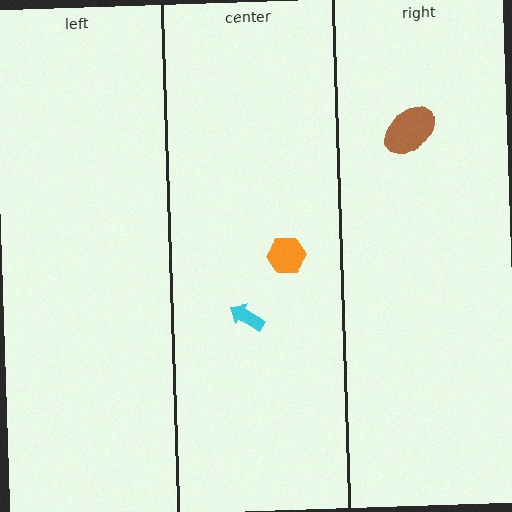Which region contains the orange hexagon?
The center region.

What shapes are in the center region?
The orange hexagon, the cyan arrow.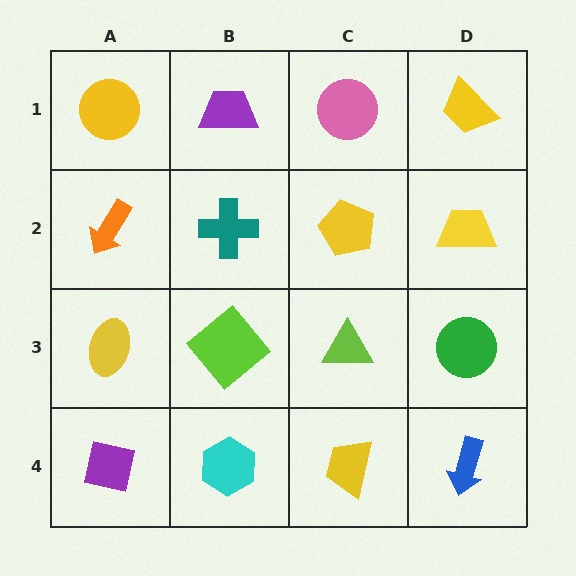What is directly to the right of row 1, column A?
A purple trapezoid.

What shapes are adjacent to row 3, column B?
A teal cross (row 2, column B), a cyan hexagon (row 4, column B), a yellow ellipse (row 3, column A), a lime triangle (row 3, column C).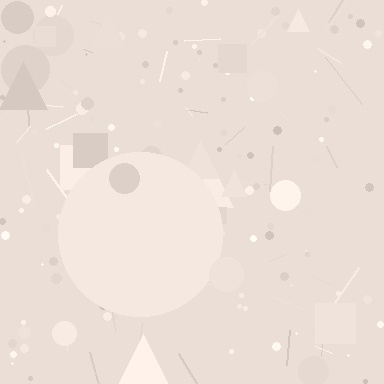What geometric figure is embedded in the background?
A circle is embedded in the background.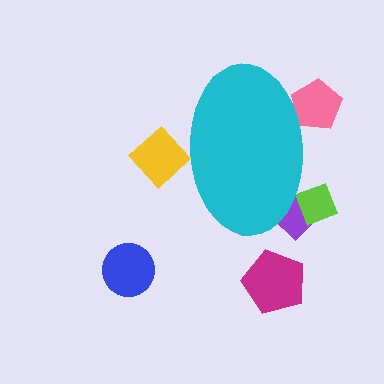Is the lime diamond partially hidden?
Yes, the lime diamond is partially hidden behind the cyan ellipse.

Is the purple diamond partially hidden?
Yes, the purple diamond is partially hidden behind the cyan ellipse.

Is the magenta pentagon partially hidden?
No, the magenta pentagon is fully visible.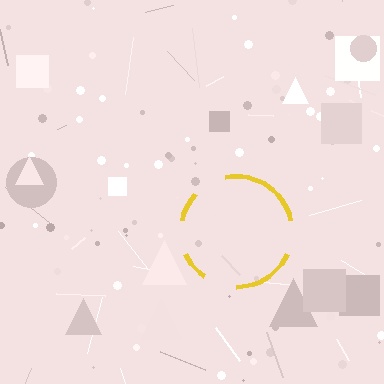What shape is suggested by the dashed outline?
The dashed outline suggests a circle.